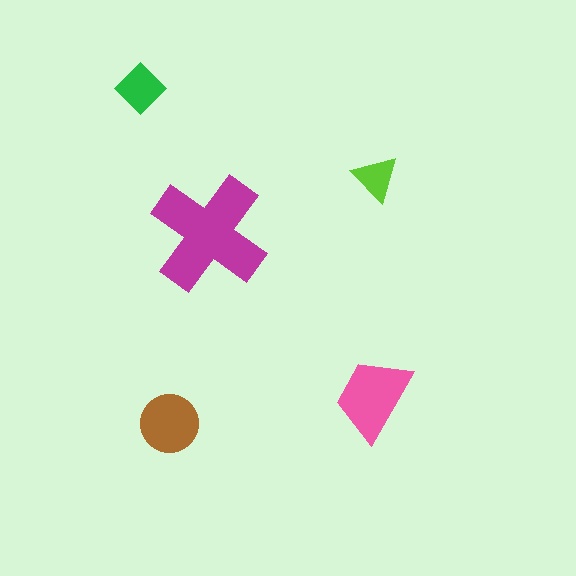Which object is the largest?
The magenta cross.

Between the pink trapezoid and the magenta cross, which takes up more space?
The magenta cross.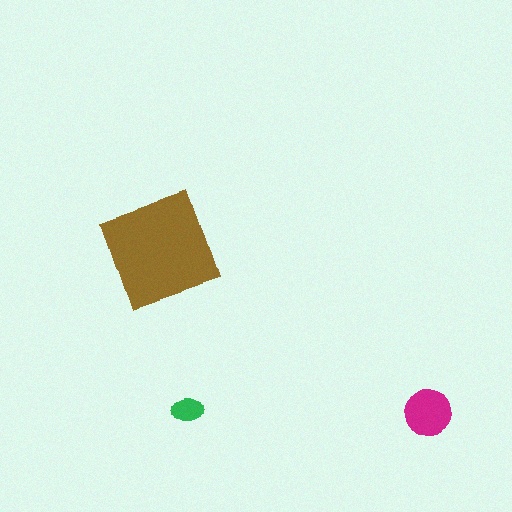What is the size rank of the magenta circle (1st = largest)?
2nd.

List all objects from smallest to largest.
The green ellipse, the magenta circle, the brown square.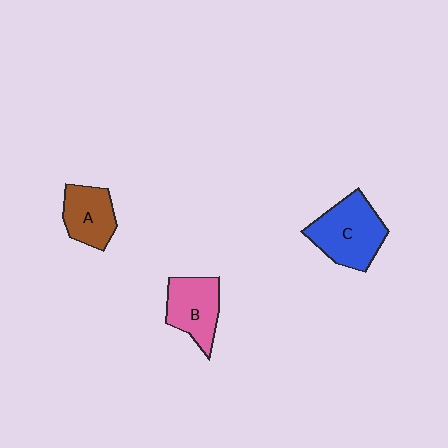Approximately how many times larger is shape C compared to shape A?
Approximately 1.5 times.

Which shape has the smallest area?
Shape A (brown).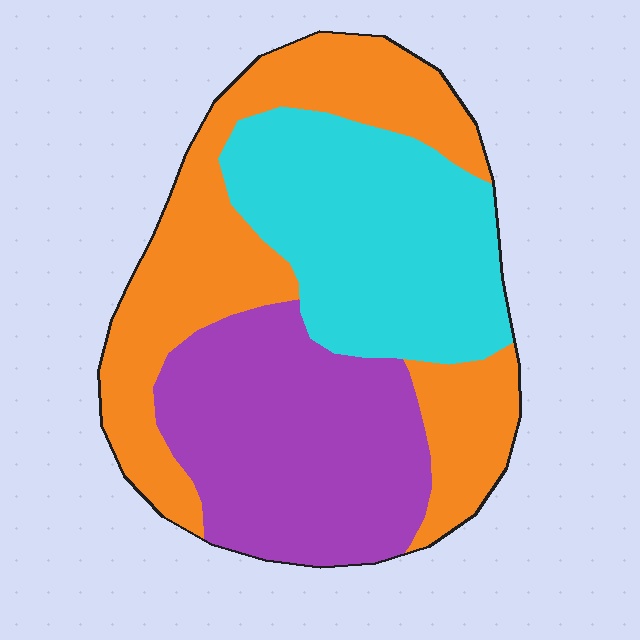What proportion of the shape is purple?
Purple takes up about one third (1/3) of the shape.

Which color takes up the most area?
Orange, at roughly 40%.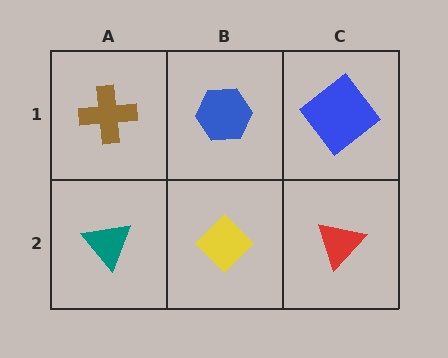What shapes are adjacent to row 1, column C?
A red triangle (row 2, column C), a blue hexagon (row 1, column B).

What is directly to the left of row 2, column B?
A teal triangle.